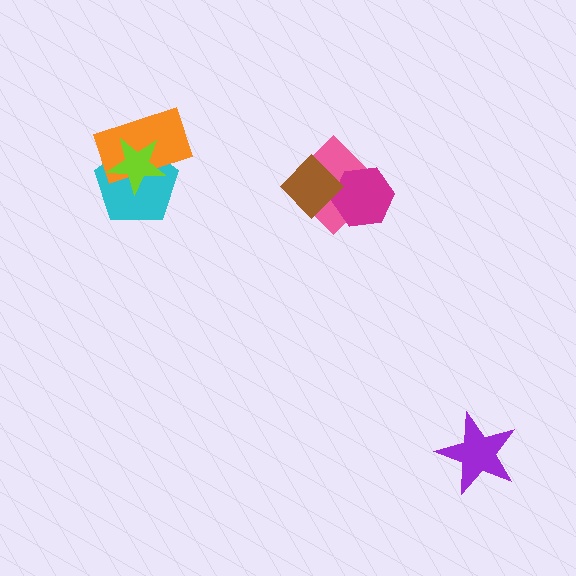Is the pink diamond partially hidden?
Yes, it is partially covered by another shape.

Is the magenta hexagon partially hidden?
Yes, it is partially covered by another shape.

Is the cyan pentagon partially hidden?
Yes, it is partially covered by another shape.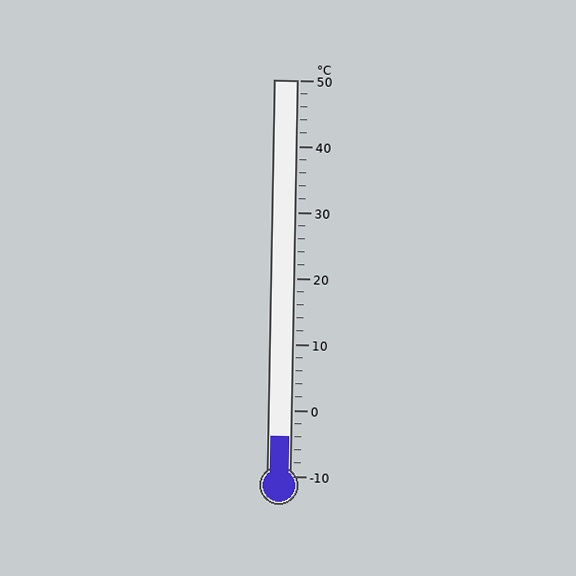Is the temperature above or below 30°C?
The temperature is below 30°C.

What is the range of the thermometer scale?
The thermometer scale ranges from -10°C to 50°C.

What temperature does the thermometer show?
The thermometer shows approximately -4°C.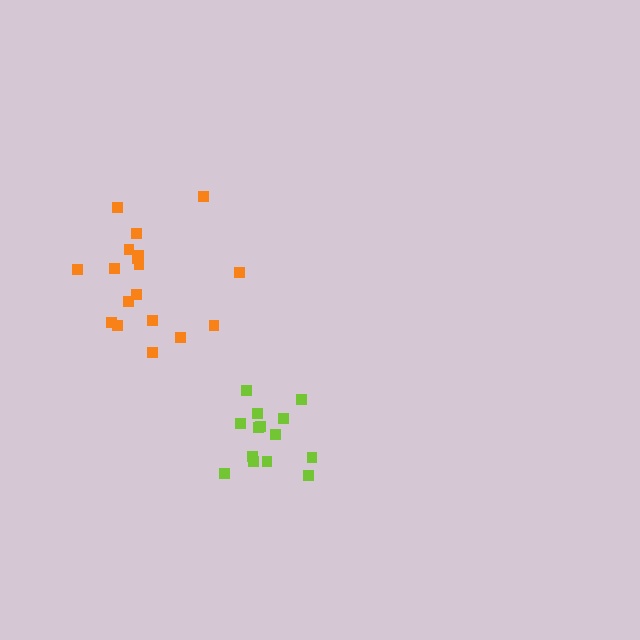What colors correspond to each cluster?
The clusters are colored: lime, orange.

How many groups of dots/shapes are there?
There are 2 groups.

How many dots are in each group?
Group 1: 14 dots, Group 2: 18 dots (32 total).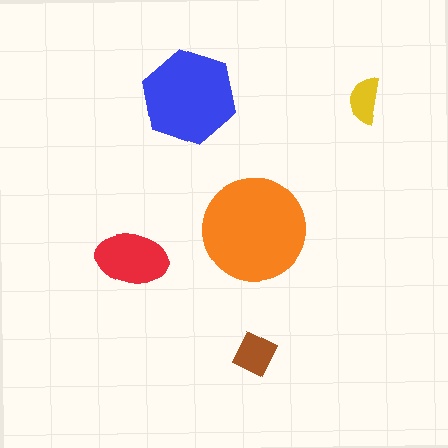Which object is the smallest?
The yellow semicircle.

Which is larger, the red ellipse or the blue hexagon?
The blue hexagon.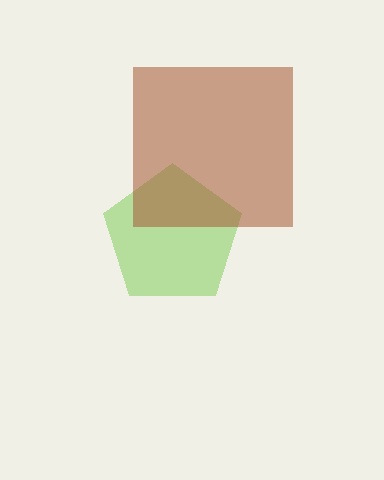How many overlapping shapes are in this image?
There are 2 overlapping shapes in the image.